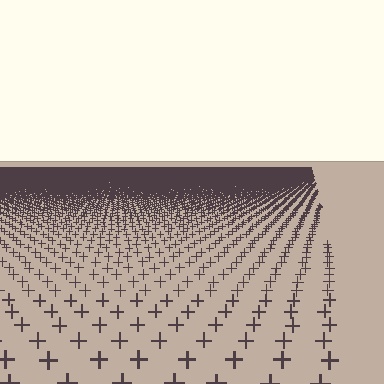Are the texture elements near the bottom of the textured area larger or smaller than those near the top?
Larger. Near the bottom, elements are closer to the viewer and appear at a bigger on-screen size.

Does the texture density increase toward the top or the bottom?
Density increases toward the top.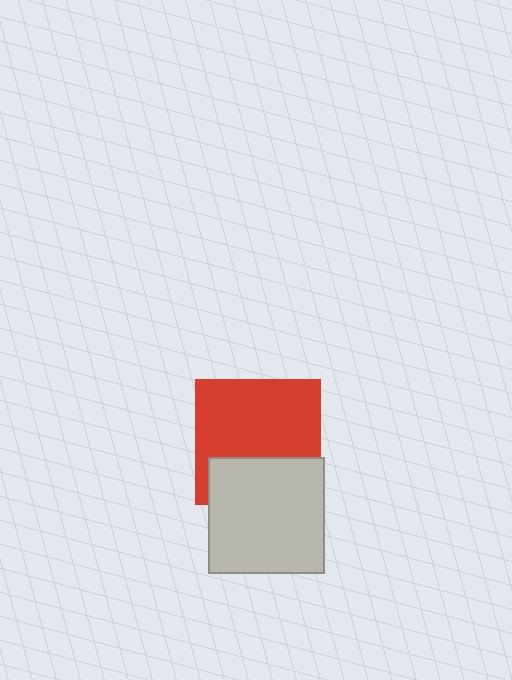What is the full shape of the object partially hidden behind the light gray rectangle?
The partially hidden object is a red square.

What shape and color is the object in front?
The object in front is a light gray rectangle.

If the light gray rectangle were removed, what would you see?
You would see the complete red square.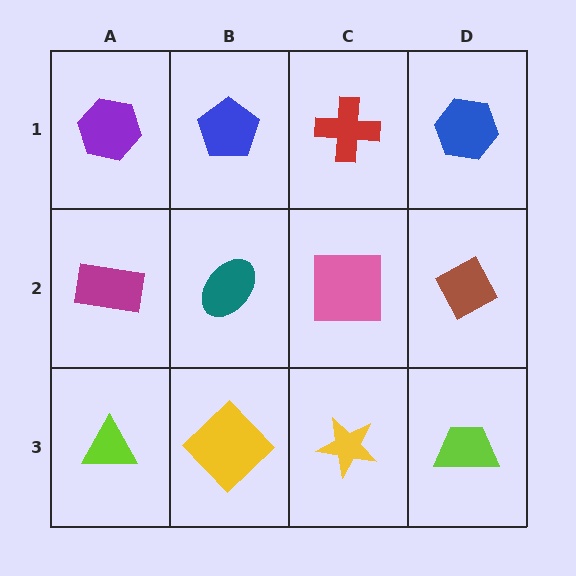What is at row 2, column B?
A teal ellipse.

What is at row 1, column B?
A blue pentagon.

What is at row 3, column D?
A lime trapezoid.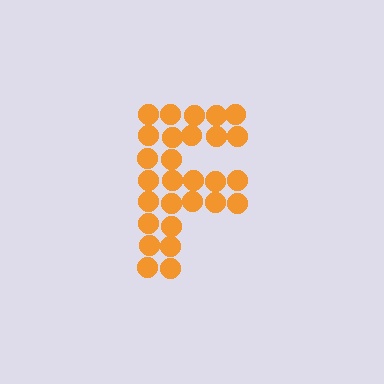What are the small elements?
The small elements are circles.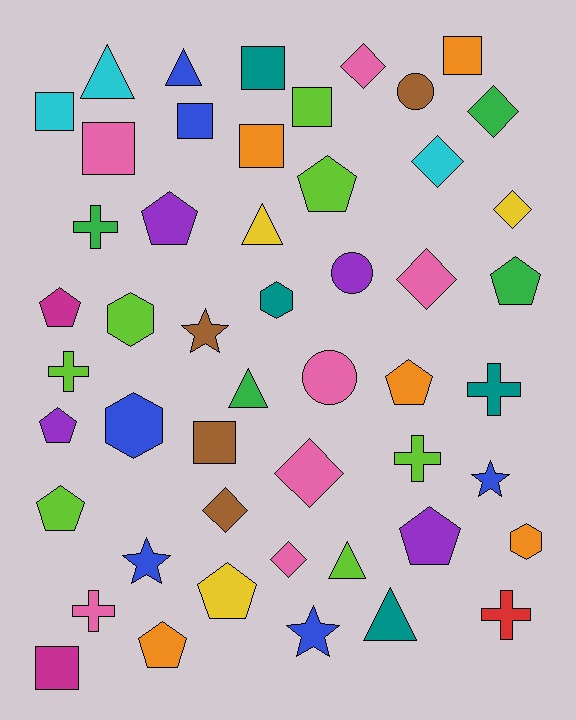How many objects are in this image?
There are 50 objects.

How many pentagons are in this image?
There are 10 pentagons.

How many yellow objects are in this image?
There are 3 yellow objects.